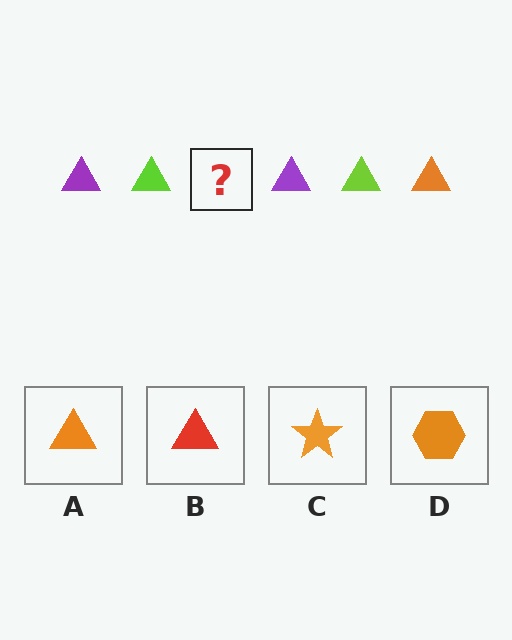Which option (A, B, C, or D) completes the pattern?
A.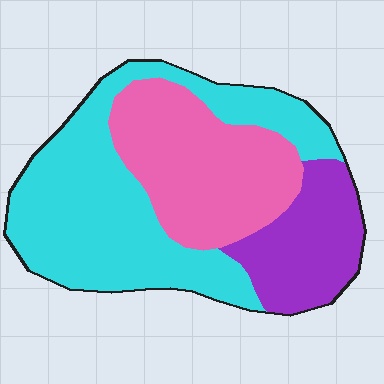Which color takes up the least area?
Purple, at roughly 20%.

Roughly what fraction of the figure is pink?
Pink covers around 30% of the figure.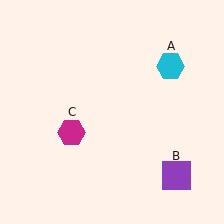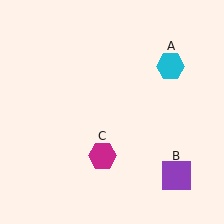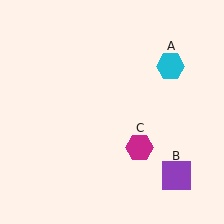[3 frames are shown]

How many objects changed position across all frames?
1 object changed position: magenta hexagon (object C).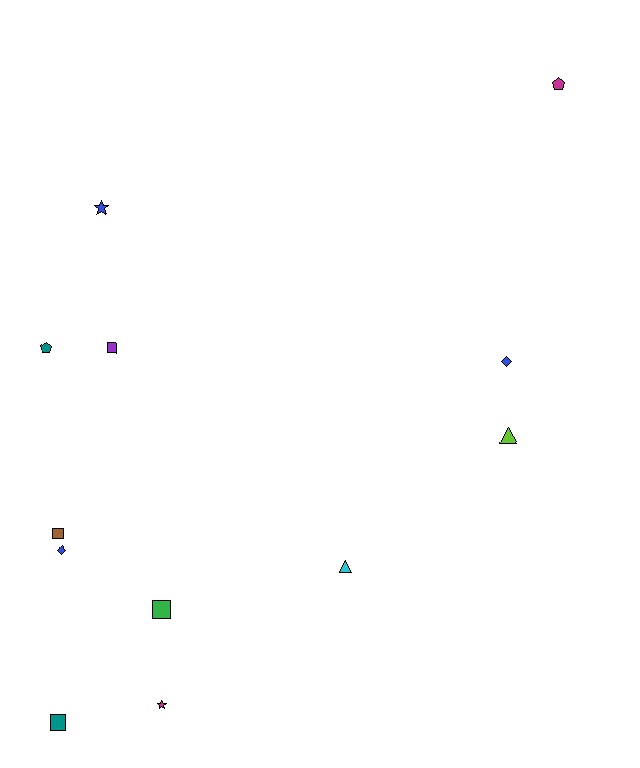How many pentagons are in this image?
There are 2 pentagons.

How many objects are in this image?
There are 12 objects.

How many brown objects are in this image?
There is 1 brown object.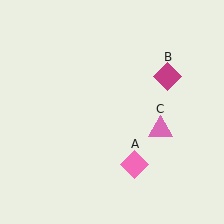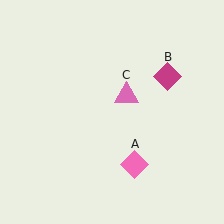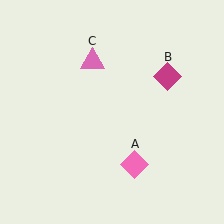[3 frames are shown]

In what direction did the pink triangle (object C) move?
The pink triangle (object C) moved up and to the left.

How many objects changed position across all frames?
1 object changed position: pink triangle (object C).